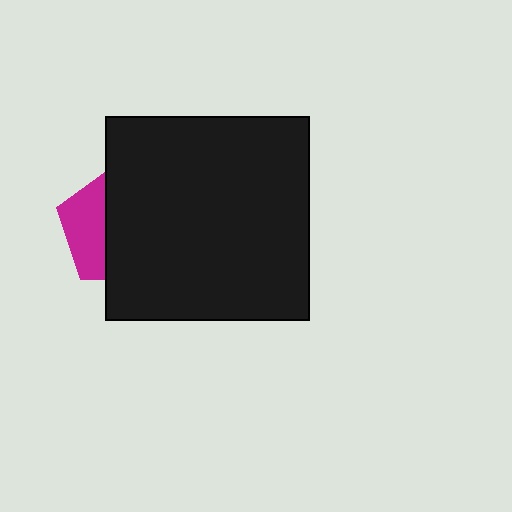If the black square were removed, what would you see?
You would see the complete magenta pentagon.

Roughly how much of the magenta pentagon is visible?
A small part of it is visible (roughly 36%).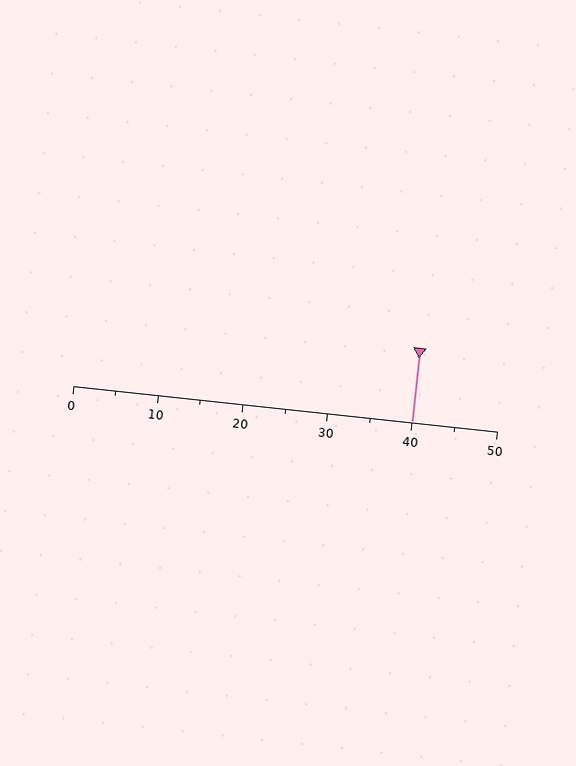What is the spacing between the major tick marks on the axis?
The major ticks are spaced 10 apart.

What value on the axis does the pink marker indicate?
The marker indicates approximately 40.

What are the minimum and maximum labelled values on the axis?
The axis runs from 0 to 50.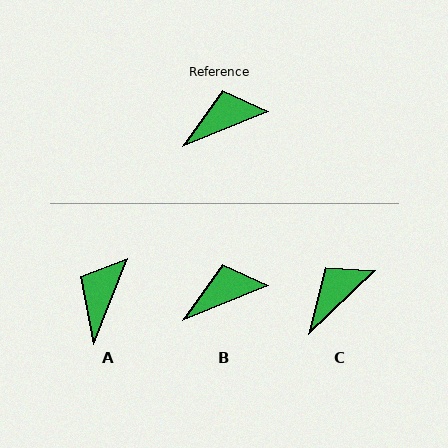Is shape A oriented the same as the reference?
No, it is off by about 47 degrees.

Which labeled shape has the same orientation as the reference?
B.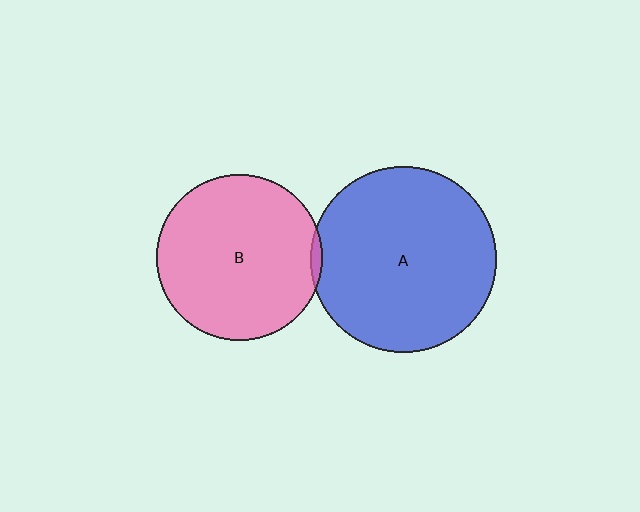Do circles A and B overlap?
Yes.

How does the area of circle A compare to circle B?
Approximately 1.3 times.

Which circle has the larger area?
Circle A (blue).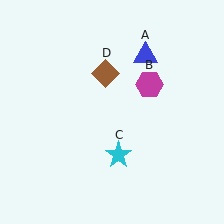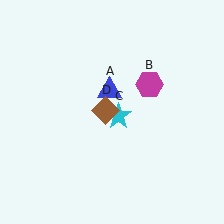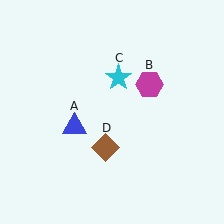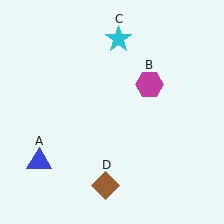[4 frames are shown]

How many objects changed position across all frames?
3 objects changed position: blue triangle (object A), cyan star (object C), brown diamond (object D).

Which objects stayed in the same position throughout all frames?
Magenta hexagon (object B) remained stationary.